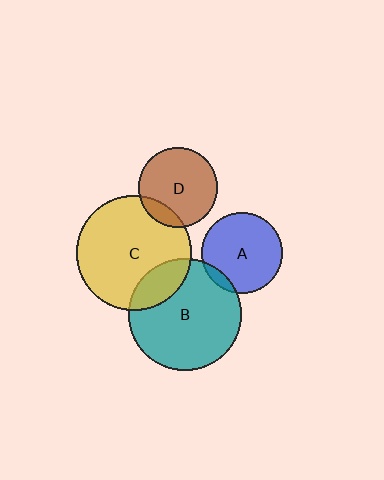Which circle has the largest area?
Circle C (yellow).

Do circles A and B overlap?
Yes.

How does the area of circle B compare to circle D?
Approximately 2.0 times.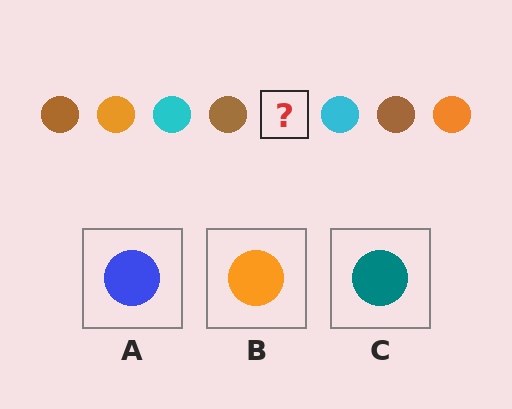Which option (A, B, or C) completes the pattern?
B.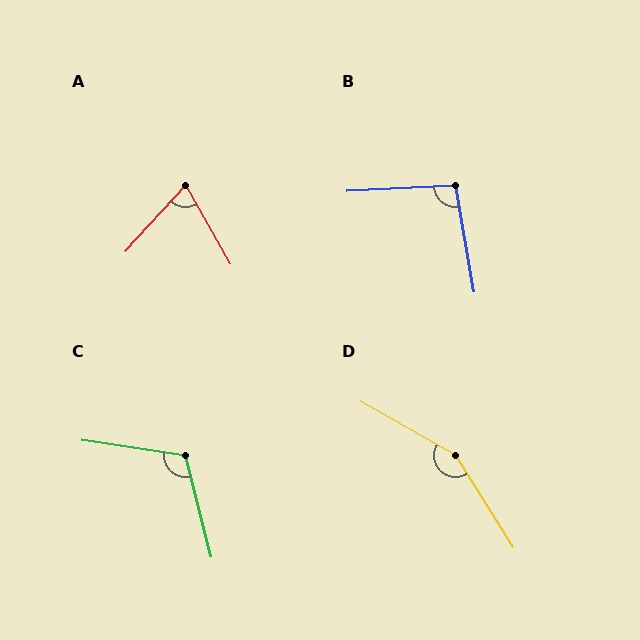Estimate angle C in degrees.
Approximately 113 degrees.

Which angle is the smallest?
A, at approximately 72 degrees.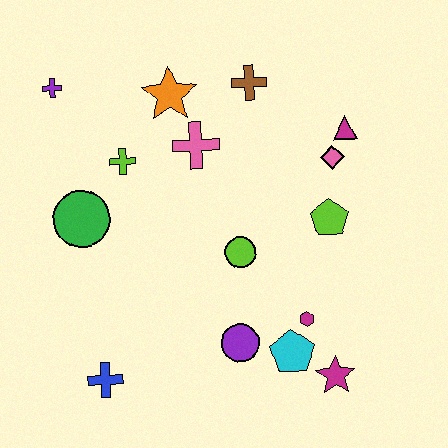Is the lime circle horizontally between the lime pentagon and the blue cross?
Yes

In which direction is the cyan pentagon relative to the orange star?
The cyan pentagon is below the orange star.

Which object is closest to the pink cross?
The orange star is closest to the pink cross.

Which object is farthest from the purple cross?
The magenta star is farthest from the purple cross.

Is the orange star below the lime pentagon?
No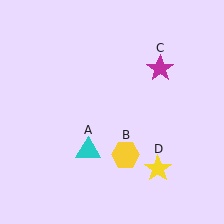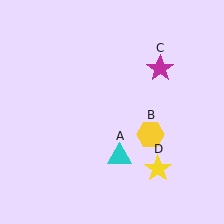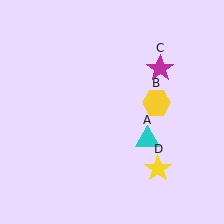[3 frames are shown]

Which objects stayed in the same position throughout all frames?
Magenta star (object C) and yellow star (object D) remained stationary.